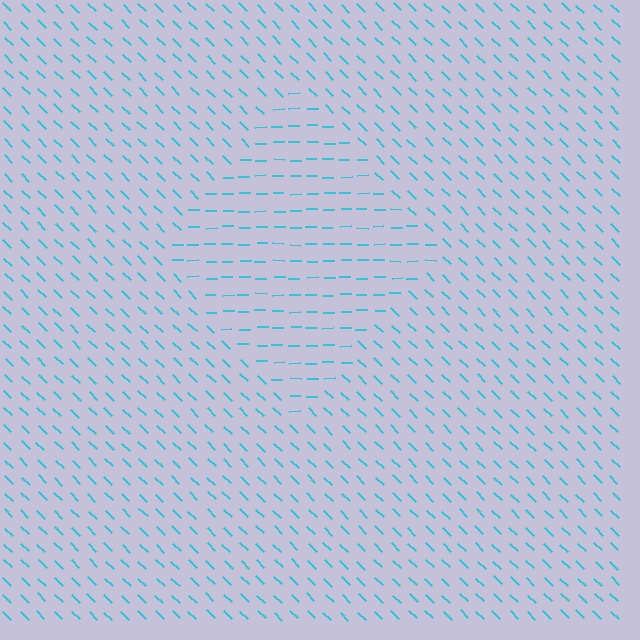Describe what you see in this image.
The image is filled with small cyan line segments. A diamond region in the image has lines oriented differently from the surrounding lines, creating a visible texture boundary.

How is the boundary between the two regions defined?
The boundary is defined purely by a change in line orientation (approximately 45 degrees difference). All lines are the same color and thickness.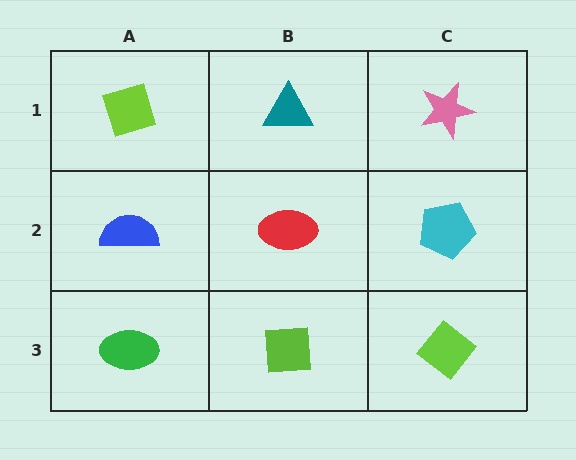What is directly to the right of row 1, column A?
A teal triangle.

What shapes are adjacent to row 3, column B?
A red ellipse (row 2, column B), a green ellipse (row 3, column A), a lime diamond (row 3, column C).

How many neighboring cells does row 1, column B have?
3.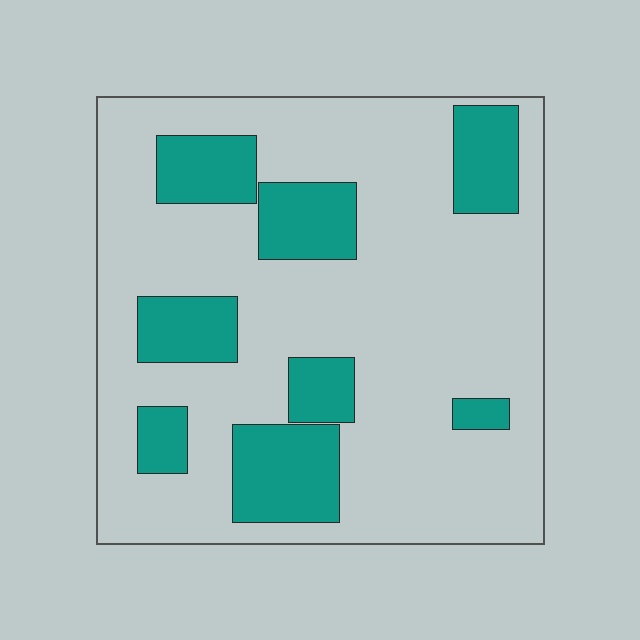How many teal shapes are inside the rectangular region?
8.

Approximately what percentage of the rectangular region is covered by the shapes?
Approximately 25%.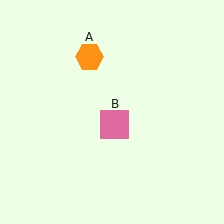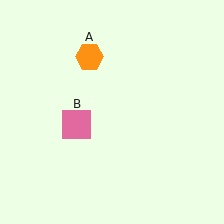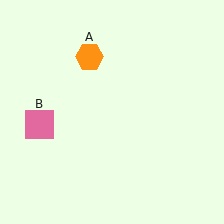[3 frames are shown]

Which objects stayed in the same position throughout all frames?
Orange hexagon (object A) remained stationary.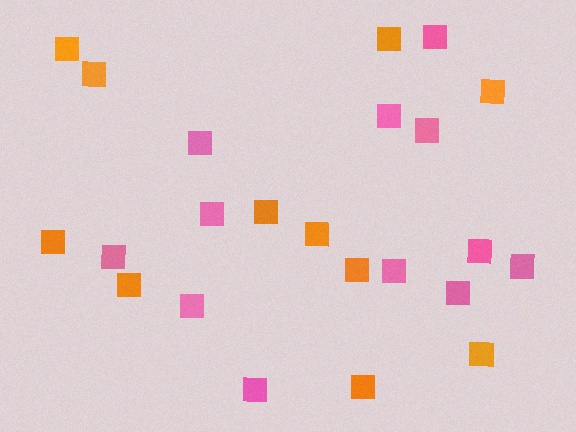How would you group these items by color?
There are 2 groups: one group of orange squares (11) and one group of pink squares (12).